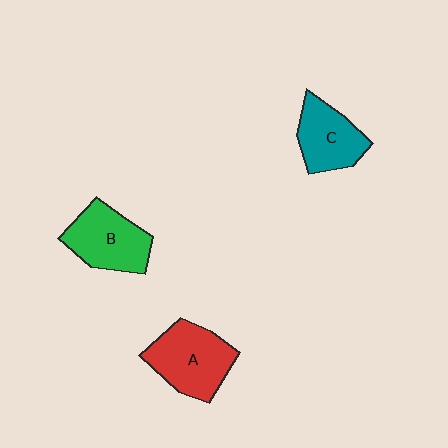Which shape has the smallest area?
Shape C (teal).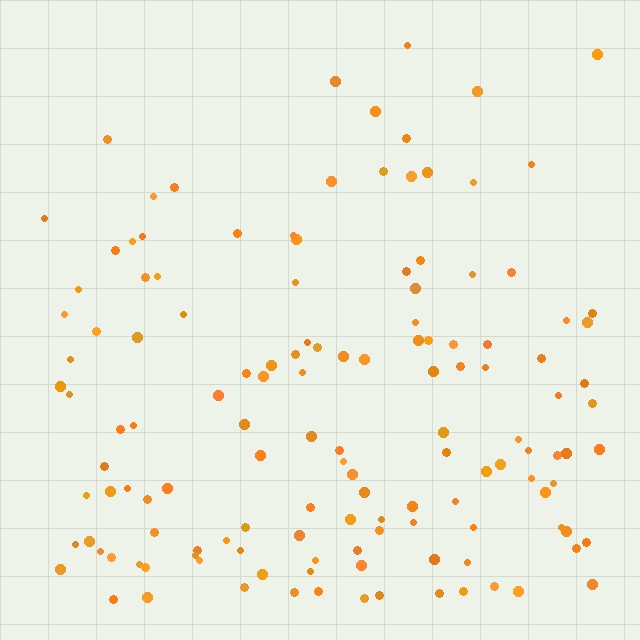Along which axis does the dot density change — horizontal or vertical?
Vertical.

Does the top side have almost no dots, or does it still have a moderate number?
Still a moderate number, just noticeably fewer than the bottom.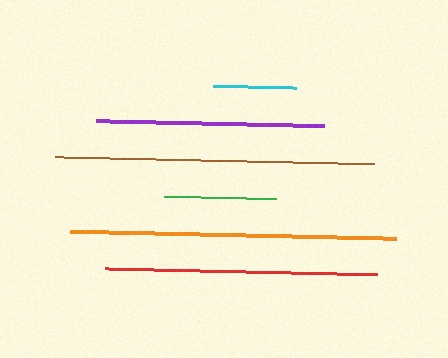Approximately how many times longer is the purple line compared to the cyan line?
The purple line is approximately 2.7 times the length of the cyan line.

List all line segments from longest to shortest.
From longest to shortest: orange, brown, red, purple, green, cyan.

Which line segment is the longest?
The orange line is the longest at approximately 326 pixels.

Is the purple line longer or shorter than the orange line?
The orange line is longer than the purple line.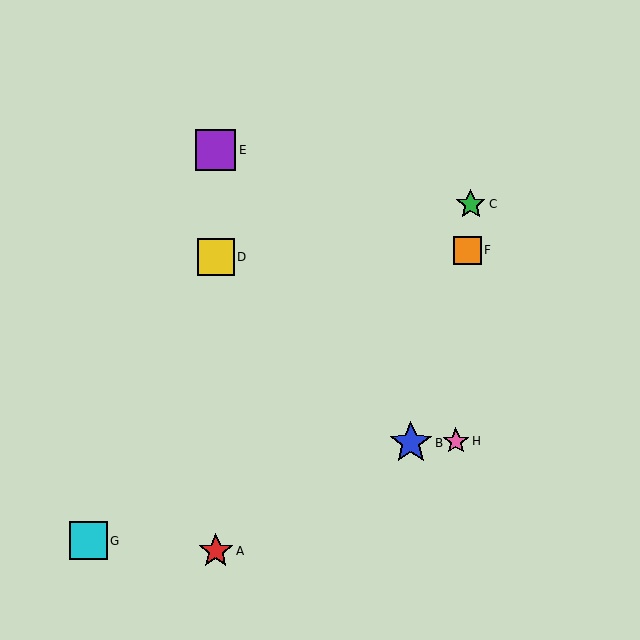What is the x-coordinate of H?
Object H is at x≈456.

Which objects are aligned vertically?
Objects A, D, E are aligned vertically.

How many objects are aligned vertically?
3 objects (A, D, E) are aligned vertically.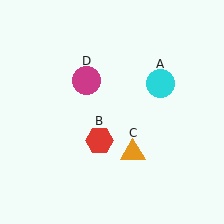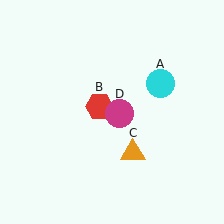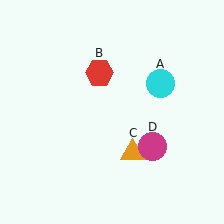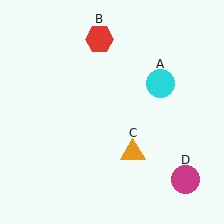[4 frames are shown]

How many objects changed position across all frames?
2 objects changed position: red hexagon (object B), magenta circle (object D).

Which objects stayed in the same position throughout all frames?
Cyan circle (object A) and orange triangle (object C) remained stationary.